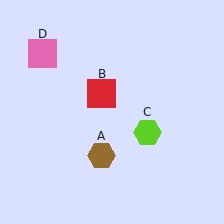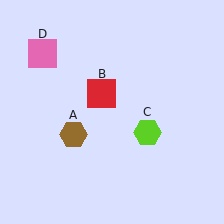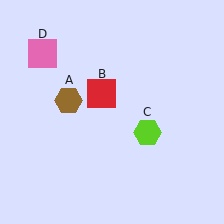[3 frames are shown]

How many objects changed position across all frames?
1 object changed position: brown hexagon (object A).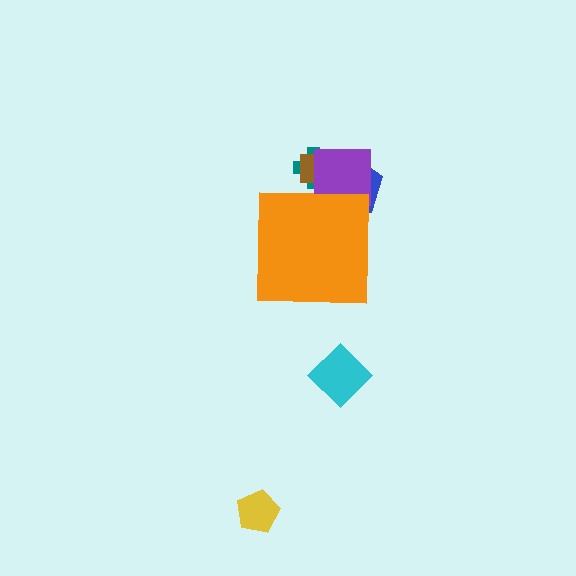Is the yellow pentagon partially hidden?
No, the yellow pentagon is fully visible.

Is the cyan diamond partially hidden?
No, the cyan diamond is fully visible.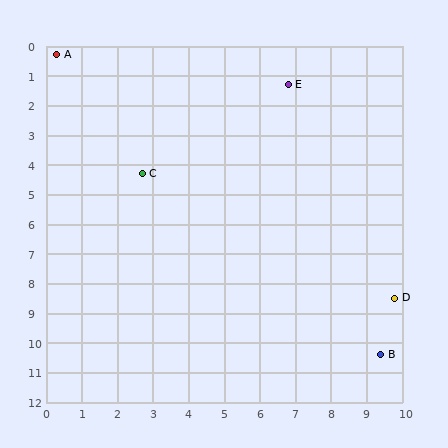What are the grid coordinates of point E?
Point E is at approximately (6.8, 1.3).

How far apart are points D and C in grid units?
Points D and C are about 8.2 grid units apart.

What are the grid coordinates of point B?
Point B is at approximately (9.4, 10.4).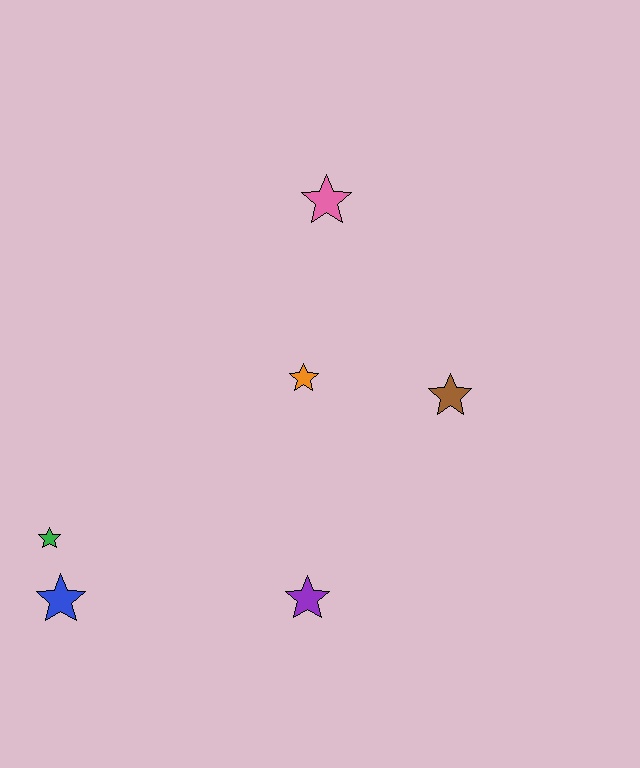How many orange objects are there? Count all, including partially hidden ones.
There is 1 orange object.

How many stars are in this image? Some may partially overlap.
There are 6 stars.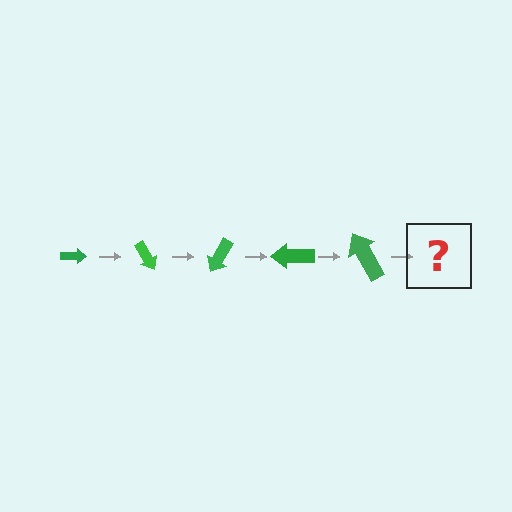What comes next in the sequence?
The next element should be an arrow, larger than the previous one and rotated 300 degrees from the start.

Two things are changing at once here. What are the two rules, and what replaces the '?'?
The two rules are that the arrow grows larger each step and it rotates 60 degrees each step. The '?' should be an arrow, larger than the previous one and rotated 300 degrees from the start.